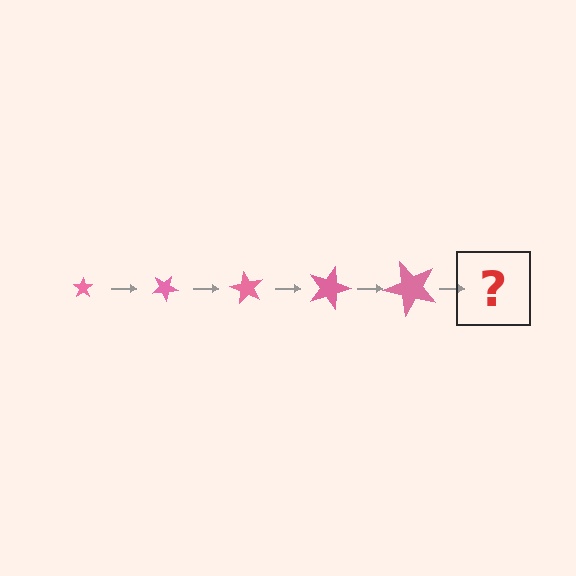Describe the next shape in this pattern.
It should be a star, larger than the previous one and rotated 150 degrees from the start.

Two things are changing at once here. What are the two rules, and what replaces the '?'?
The two rules are that the star grows larger each step and it rotates 30 degrees each step. The '?' should be a star, larger than the previous one and rotated 150 degrees from the start.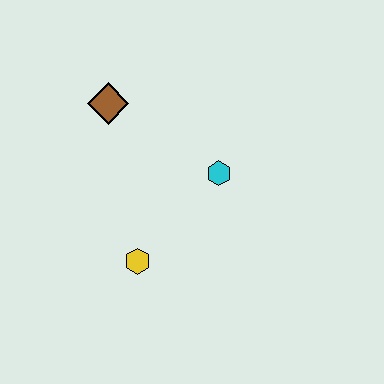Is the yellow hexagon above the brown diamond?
No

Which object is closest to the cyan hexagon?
The yellow hexagon is closest to the cyan hexagon.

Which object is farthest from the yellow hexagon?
The brown diamond is farthest from the yellow hexagon.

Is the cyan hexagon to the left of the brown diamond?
No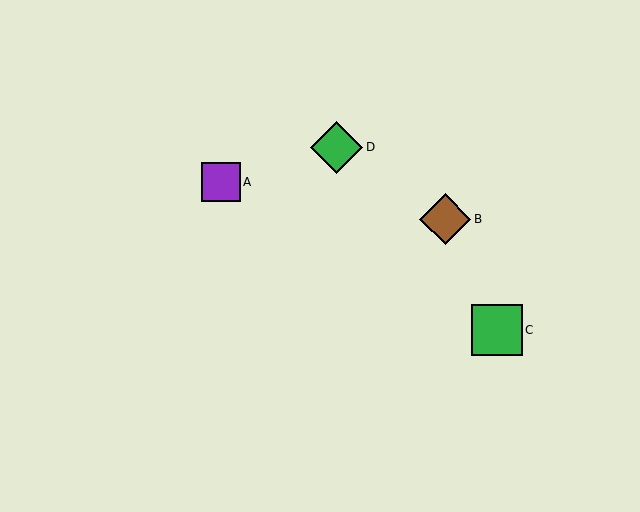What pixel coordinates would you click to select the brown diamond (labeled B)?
Click at (445, 219) to select the brown diamond B.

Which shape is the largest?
The green diamond (labeled D) is the largest.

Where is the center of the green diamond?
The center of the green diamond is at (337, 147).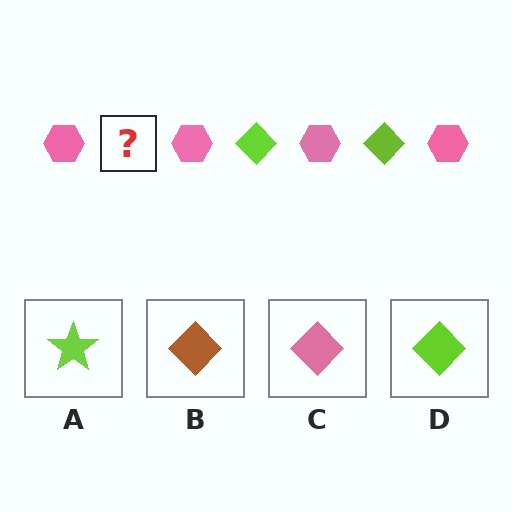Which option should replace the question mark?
Option D.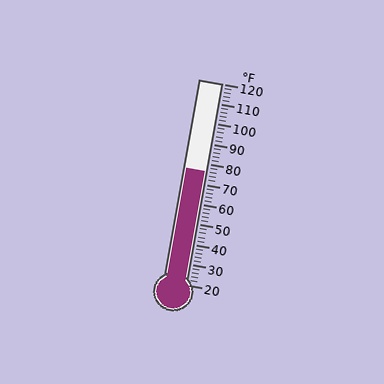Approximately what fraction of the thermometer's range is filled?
The thermometer is filled to approximately 55% of its range.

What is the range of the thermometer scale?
The thermometer scale ranges from 20°F to 120°F.